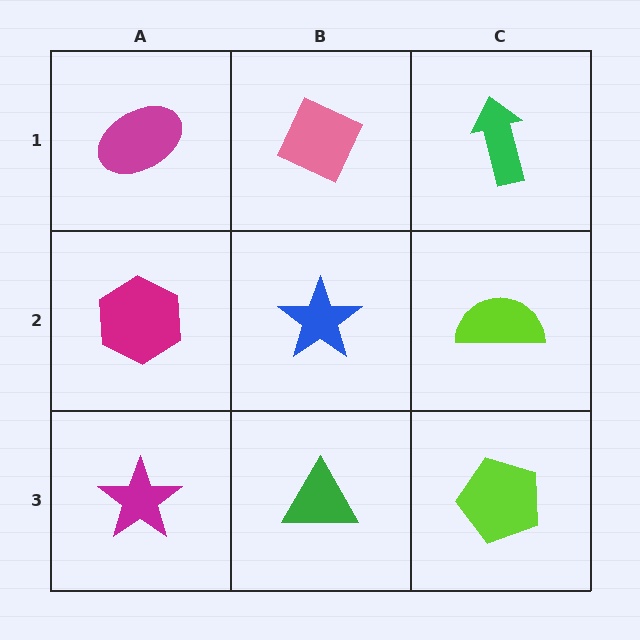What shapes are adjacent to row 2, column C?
A green arrow (row 1, column C), a lime pentagon (row 3, column C), a blue star (row 2, column B).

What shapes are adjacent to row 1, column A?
A magenta hexagon (row 2, column A), a pink diamond (row 1, column B).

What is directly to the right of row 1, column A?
A pink diamond.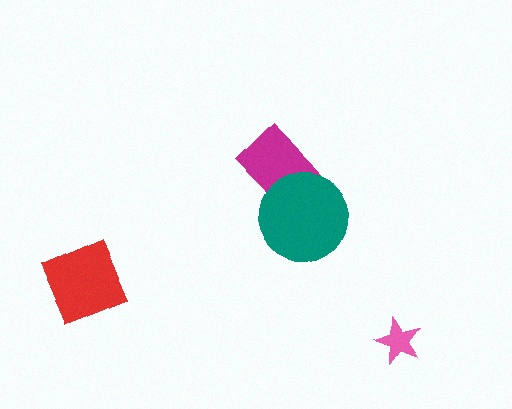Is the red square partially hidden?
No, no other shape covers it.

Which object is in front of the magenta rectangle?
The teal circle is in front of the magenta rectangle.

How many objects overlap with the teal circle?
1 object overlaps with the teal circle.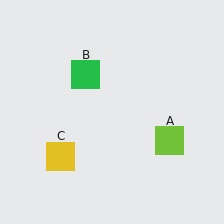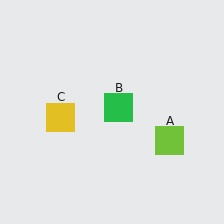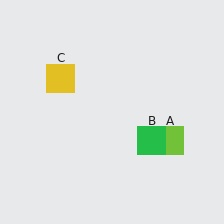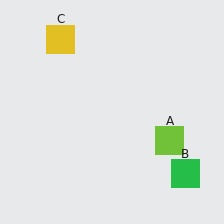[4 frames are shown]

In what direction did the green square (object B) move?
The green square (object B) moved down and to the right.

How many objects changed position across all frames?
2 objects changed position: green square (object B), yellow square (object C).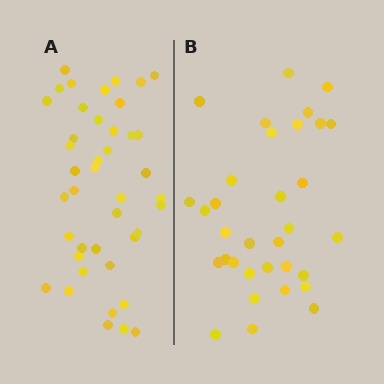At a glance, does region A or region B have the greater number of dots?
Region A (the left region) has more dots.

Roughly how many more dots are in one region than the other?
Region A has roughly 8 or so more dots than region B.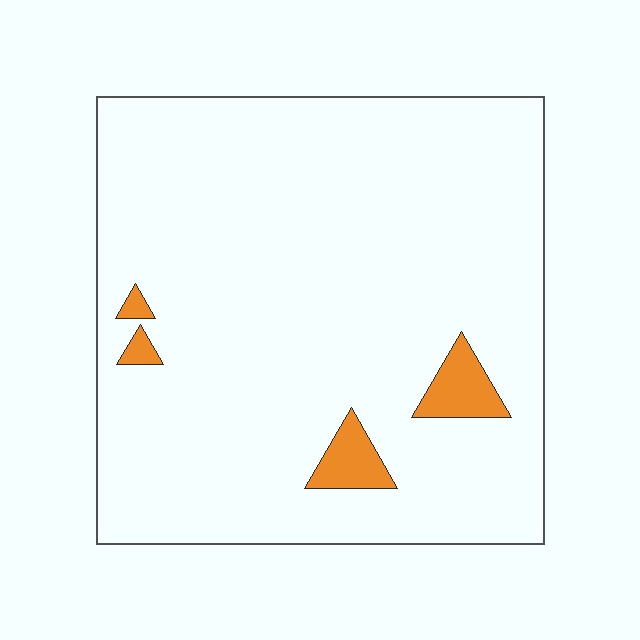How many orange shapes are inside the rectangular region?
4.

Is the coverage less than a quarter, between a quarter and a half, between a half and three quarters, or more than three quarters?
Less than a quarter.